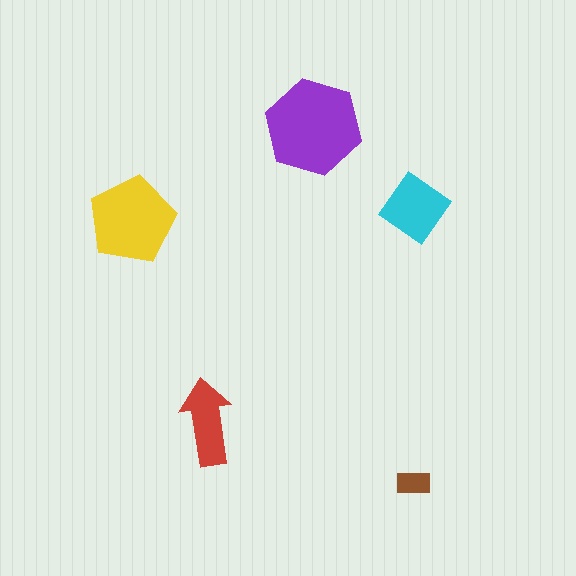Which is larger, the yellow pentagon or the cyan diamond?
The yellow pentagon.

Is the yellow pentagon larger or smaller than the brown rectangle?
Larger.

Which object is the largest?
The purple hexagon.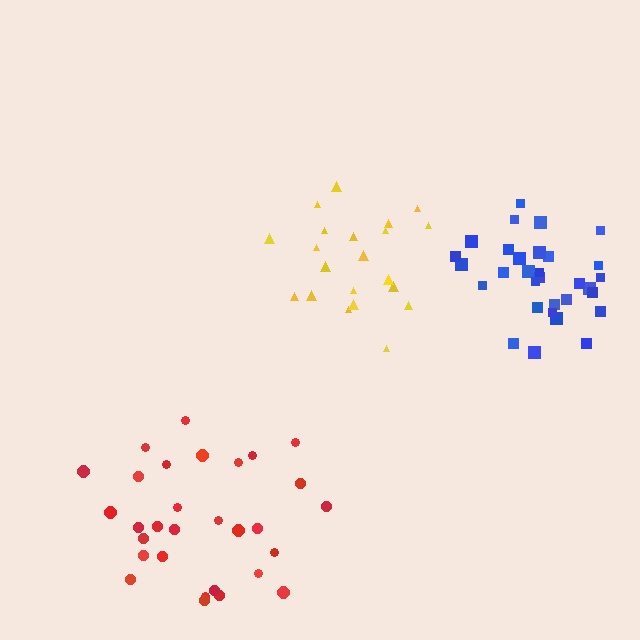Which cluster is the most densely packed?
Blue.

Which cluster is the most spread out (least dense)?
Red.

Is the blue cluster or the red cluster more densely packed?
Blue.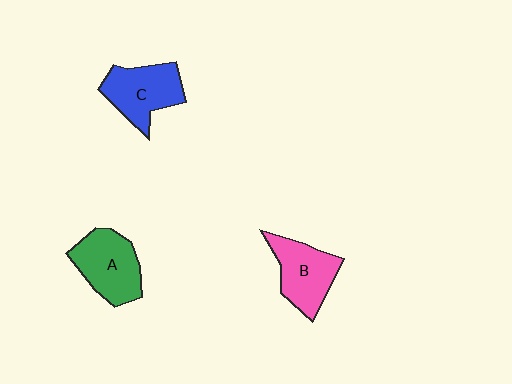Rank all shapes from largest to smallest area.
From largest to smallest: A (green), C (blue), B (pink).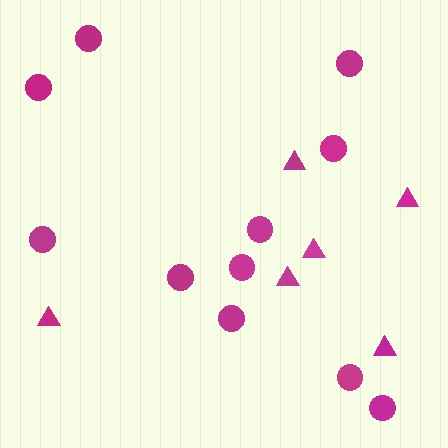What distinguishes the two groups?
There are 2 groups: one group of triangles (6) and one group of circles (11).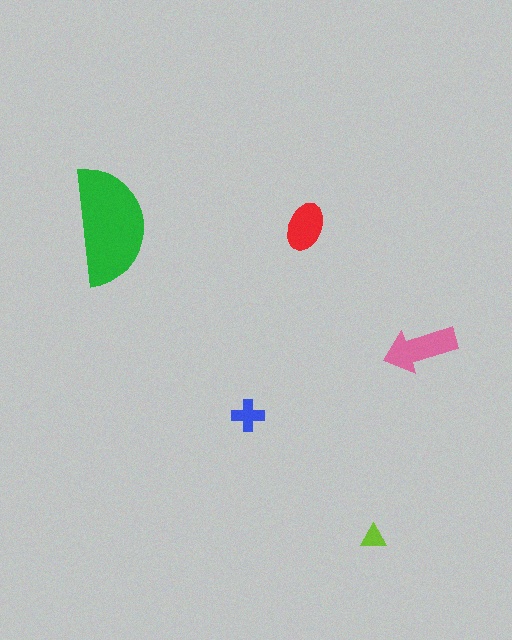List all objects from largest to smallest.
The green semicircle, the pink arrow, the red ellipse, the blue cross, the lime triangle.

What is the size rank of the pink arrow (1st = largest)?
2nd.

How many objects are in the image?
There are 5 objects in the image.